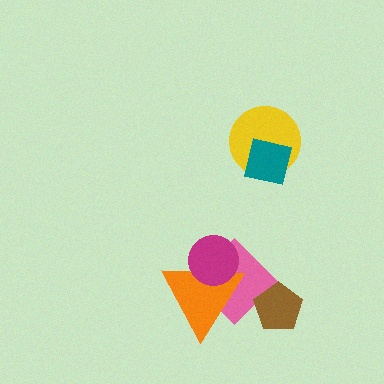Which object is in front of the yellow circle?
The teal square is in front of the yellow circle.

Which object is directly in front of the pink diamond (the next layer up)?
The brown pentagon is directly in front of the pink diamond.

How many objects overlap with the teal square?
1 object overlaps with the teal square.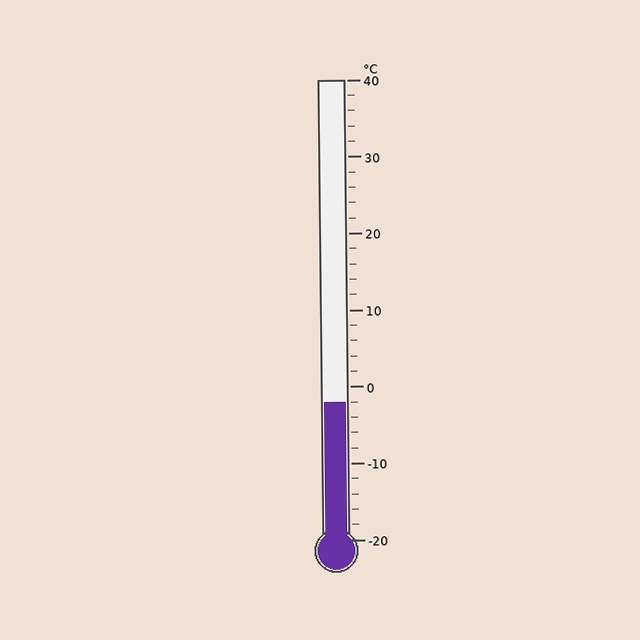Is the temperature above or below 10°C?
The temperature is below 10°C.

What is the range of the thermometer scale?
The thermometer scale ranges from -20°C to 40°C.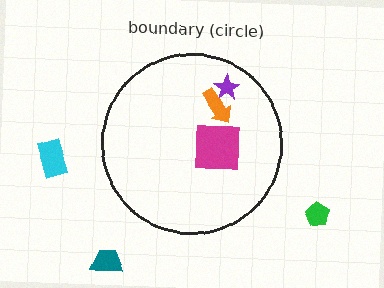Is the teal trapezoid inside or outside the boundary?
Outside.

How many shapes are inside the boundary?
3 inside, 3 outside.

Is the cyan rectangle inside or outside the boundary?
Outside.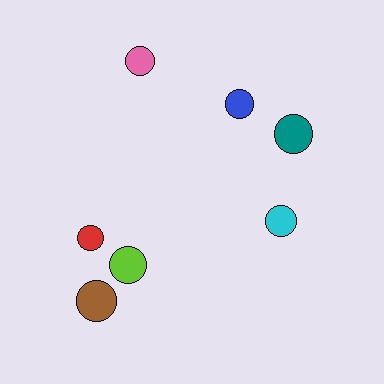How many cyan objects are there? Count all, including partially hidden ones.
There is 1 cyan object.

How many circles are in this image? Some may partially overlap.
There are 7 circles.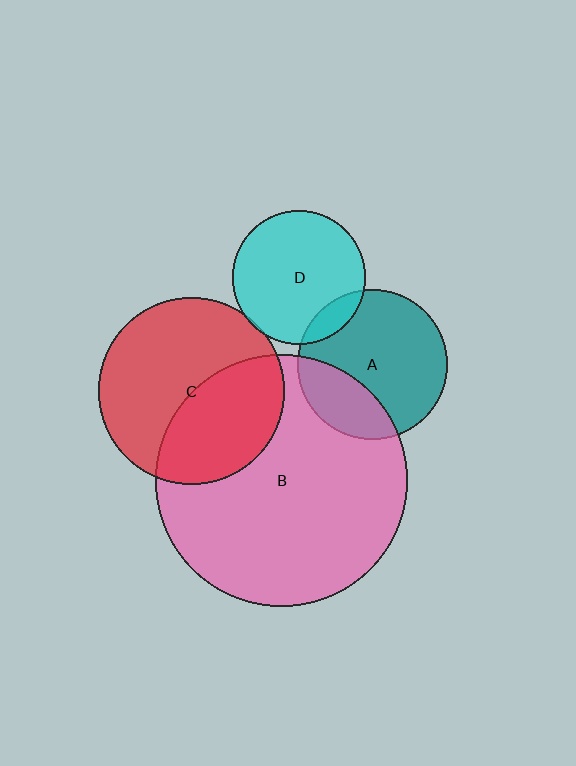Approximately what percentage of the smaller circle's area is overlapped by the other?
Approximately 10%.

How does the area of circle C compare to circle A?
Approximately 1.5 times.